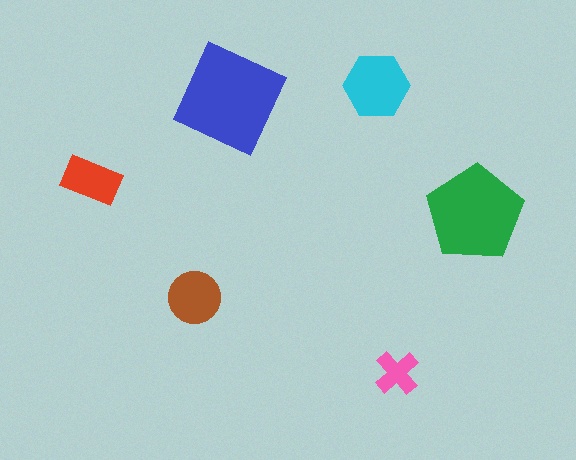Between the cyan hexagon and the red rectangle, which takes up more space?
The cyan hexagon.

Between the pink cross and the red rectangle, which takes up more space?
The red rectangle.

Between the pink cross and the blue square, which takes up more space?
The blue square.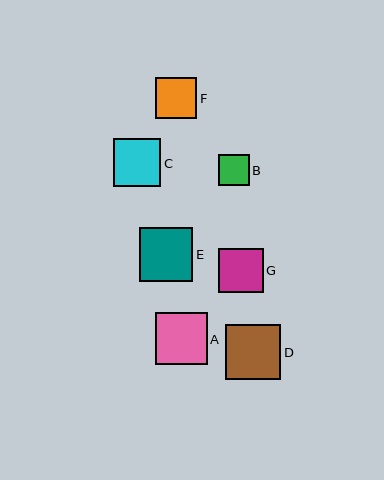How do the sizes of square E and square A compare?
Square E and square A are approximately the same size.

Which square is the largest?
Square D is the largest with a size of approximately 56 pixels.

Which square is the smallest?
Square B is the smallest with a size of approximately 31 pixels.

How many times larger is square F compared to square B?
Square F is approximately 1.3 times the size of square B.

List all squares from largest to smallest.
From largest to smallest: D, E, A, C, G, F, B.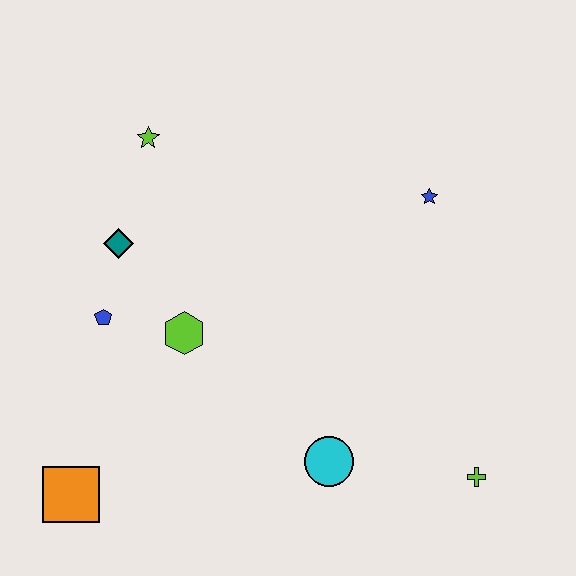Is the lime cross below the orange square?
No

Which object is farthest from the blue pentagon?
The lime cross is farthest from the blue pentagon.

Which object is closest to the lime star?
The teal diamond is closest to the lime star.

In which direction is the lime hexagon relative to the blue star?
The lime hexagon is to the left of the blue star.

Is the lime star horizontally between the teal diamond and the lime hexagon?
Yes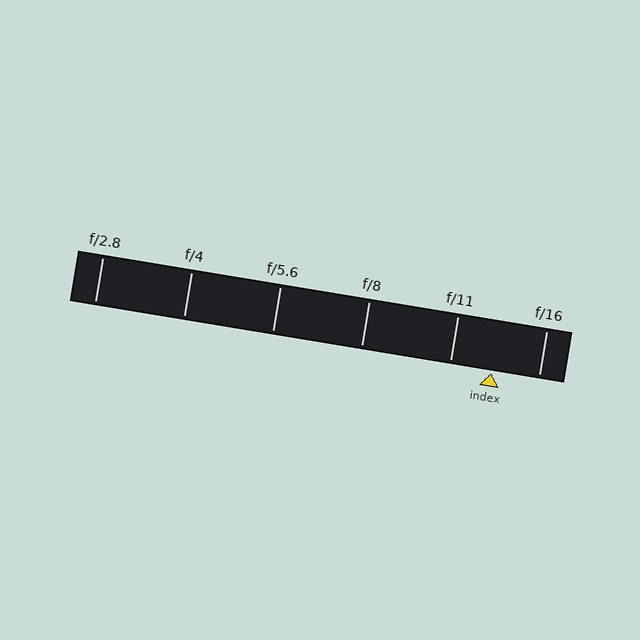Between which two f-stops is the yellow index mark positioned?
The index mark is between f/11 and f/16.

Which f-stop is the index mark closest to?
The index mark is closest to f/11.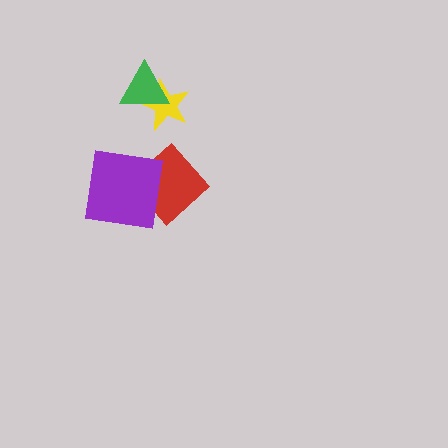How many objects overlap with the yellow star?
1 object overlaps with the yellow star.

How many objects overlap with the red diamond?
1 object overlaps with the red diamond.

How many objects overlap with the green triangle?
1 object overlaps with the green triangle.